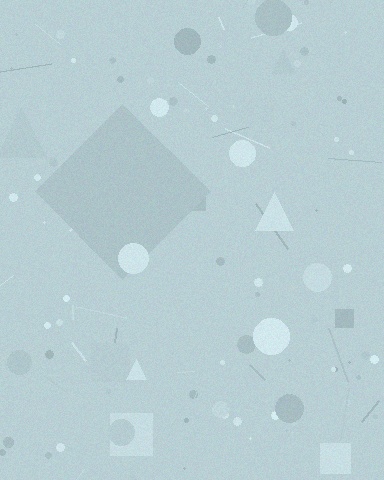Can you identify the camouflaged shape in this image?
The camouflaged shape is a diamond.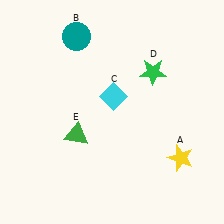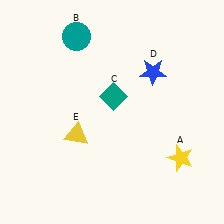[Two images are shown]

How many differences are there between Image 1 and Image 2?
There are 3 differences between the two images.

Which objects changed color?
C changed from cyan to teal. D changed from green to blue. E changed from green to yellow.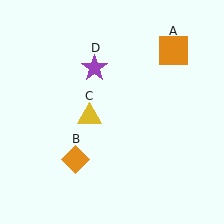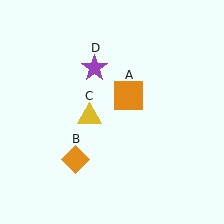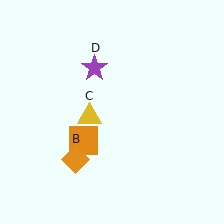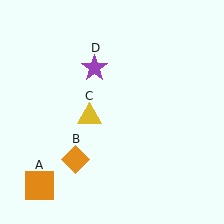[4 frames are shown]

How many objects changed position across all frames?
1 object changed position: orange square (object A).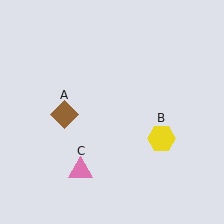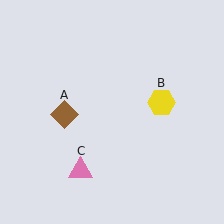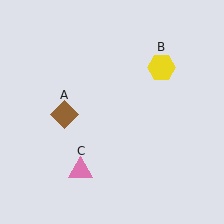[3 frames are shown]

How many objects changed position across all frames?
1 object changed position: yellow hexagon (object B).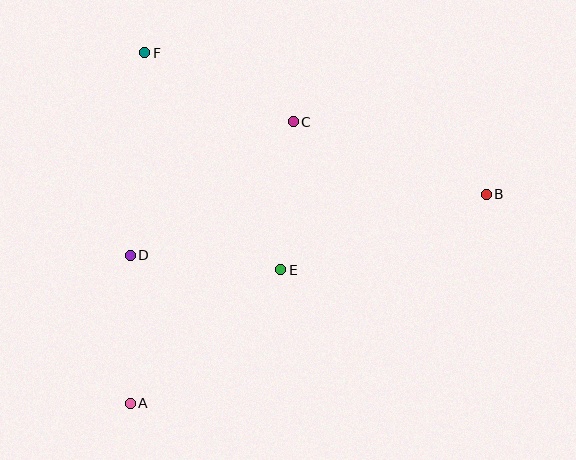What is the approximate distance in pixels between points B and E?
The distance between B and E is approximately 219 pixels.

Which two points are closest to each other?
Points A and D are closest to each other.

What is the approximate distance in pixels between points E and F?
The distance between E and F is approximately 256 pixels.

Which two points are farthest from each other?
Points A and B are farthest from each other.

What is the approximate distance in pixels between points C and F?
The distance between C and F is approximately 164 pixels.